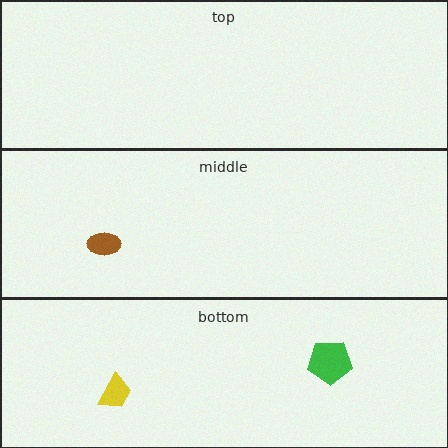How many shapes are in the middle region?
1.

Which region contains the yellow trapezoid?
The bottom region.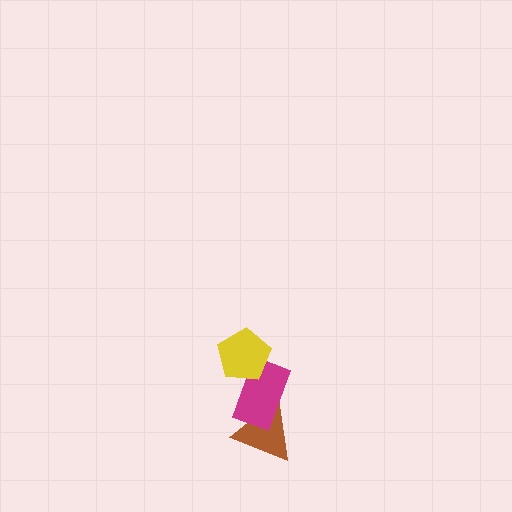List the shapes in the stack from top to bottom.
From top to bottom: the yellow pentagon, the magenta rectangle, the brown triangle.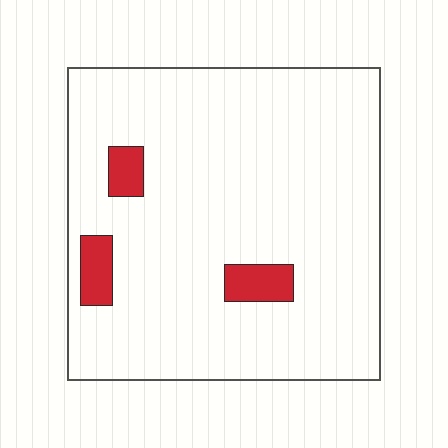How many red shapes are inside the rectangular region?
3.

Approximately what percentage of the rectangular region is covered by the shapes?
Approximately 5%.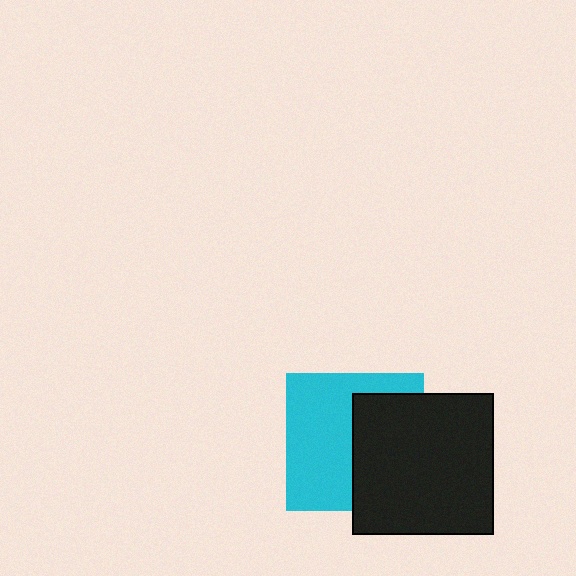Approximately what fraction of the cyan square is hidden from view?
Roughly 45% of the cyan square is hidden behind the black square.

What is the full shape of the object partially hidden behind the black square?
The partially hidden object is a cyan square.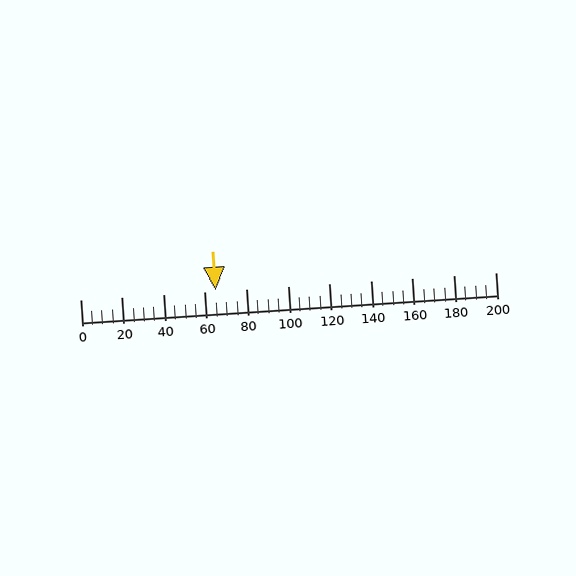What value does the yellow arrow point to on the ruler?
The yellow arrow points to approximately 65.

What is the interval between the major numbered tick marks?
The major tick marks are spaced 20 units apart.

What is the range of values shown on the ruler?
The ruler shows values from 0 to 200.